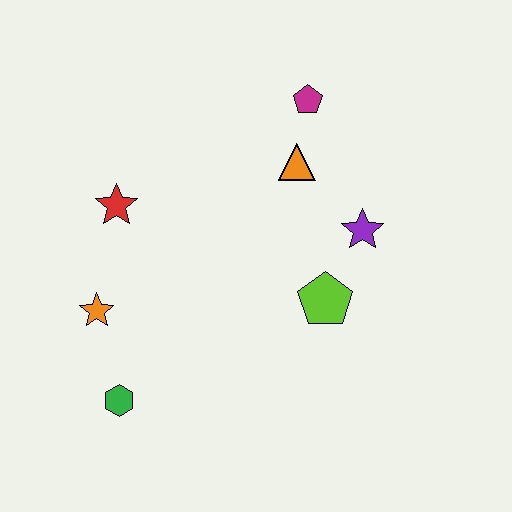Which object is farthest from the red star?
The purple star is farthest from the red star.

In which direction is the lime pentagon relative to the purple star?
The lime pentagon is below the purple star.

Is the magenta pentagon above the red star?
Yes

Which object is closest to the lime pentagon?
The purple star is closest to the lime pentagon.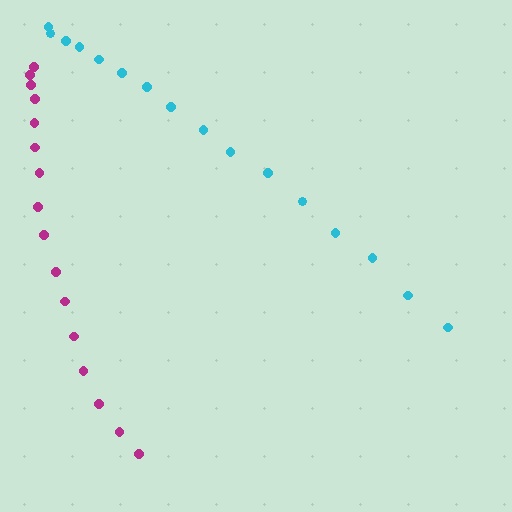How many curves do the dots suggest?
There are 2 distinct paths.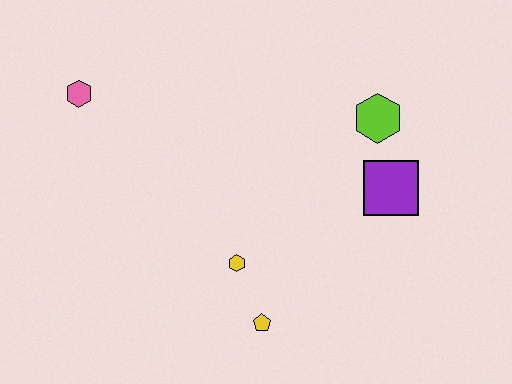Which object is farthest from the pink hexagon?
The purple square is farthest from the pink hexagon.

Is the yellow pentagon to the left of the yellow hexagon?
No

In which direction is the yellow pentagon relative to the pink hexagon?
The yellow pentagon is below the pink hexagon.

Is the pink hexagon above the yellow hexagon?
Yes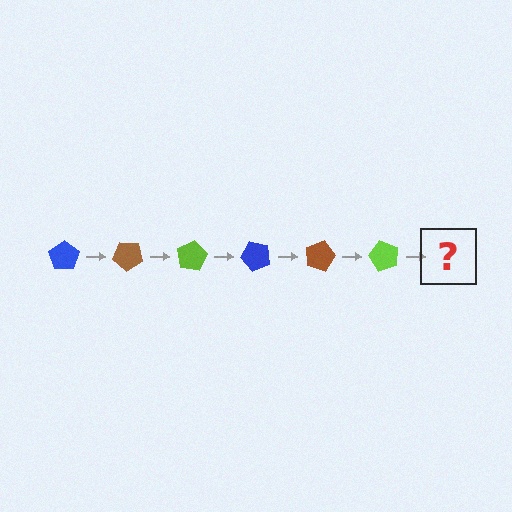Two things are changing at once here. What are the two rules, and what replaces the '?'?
The two rules are that it rotates 40 degrees each step and the color cycles through blue, brown, and lime. The '?' should be a blue pentagon, rotated 240 degrees from the start.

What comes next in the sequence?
The next element should be a blue pentagon, rotated 240 degrees from the start.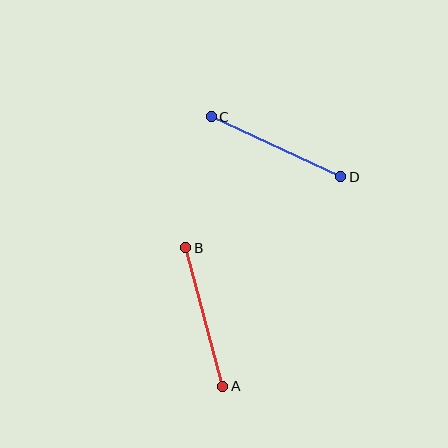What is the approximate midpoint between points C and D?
The midpoint is at approximately (276, 147) pixels.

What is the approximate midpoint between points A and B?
The midpoint is at approximately (204, 317) pixels.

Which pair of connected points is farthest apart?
Points A and B are farthest apart.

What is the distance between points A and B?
The distance is approximately 143 pixels.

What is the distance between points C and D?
The distance is approximately 142 pixels.